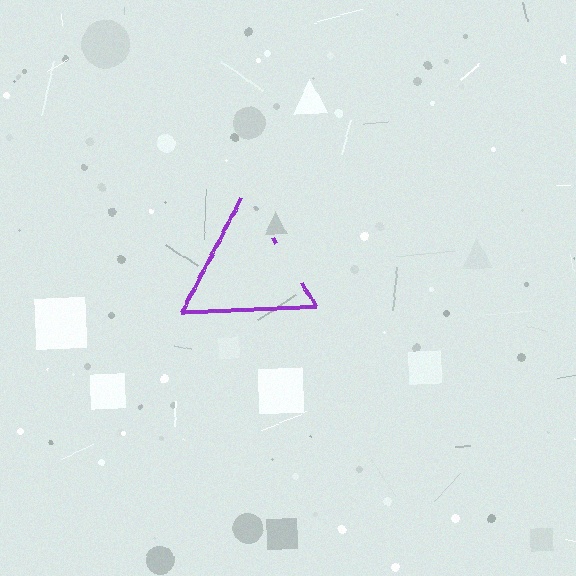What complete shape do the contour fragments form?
The contour fragments form a triangle.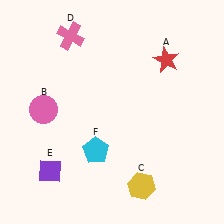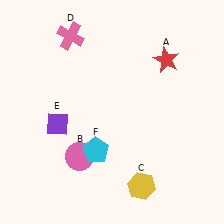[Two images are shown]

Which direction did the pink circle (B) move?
The pink circle (B) moved down.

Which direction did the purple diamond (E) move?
The purple diamond (E) moved up.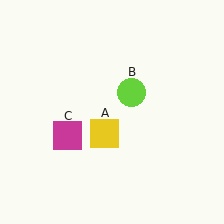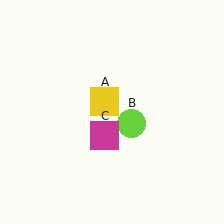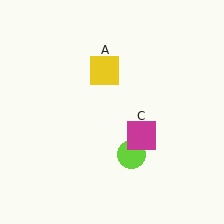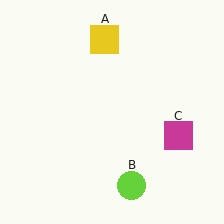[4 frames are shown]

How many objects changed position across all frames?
3 objects changed position: yellow square (object A), lime circle (object B), magenta square (object C).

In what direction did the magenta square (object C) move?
The magenta square (object C) moved right.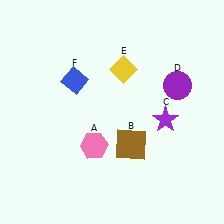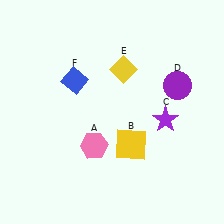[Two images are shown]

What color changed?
The square (B) changed from brown in Image 1 to yellow in Image 2.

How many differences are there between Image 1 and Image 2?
There is 1 difference between the two images.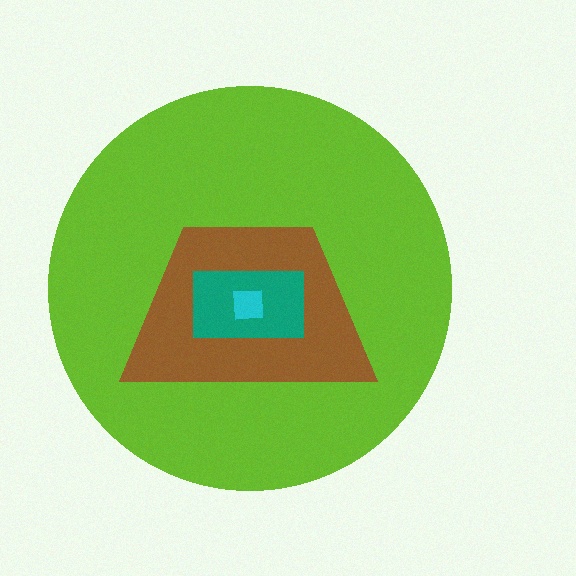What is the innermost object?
The cyan square.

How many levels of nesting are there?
4.